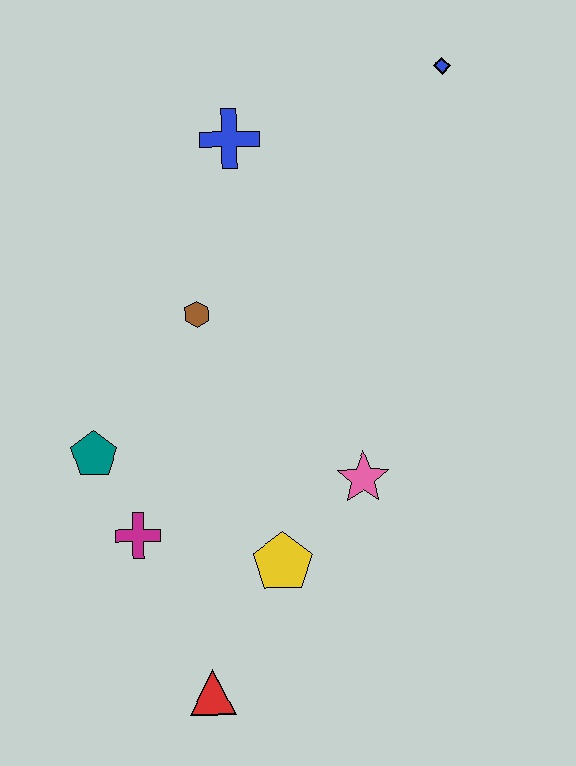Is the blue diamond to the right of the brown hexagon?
Yes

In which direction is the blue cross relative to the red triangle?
The blue cross is above the red triangle.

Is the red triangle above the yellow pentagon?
No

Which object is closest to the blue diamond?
The blue cross is closest to the blue diamond.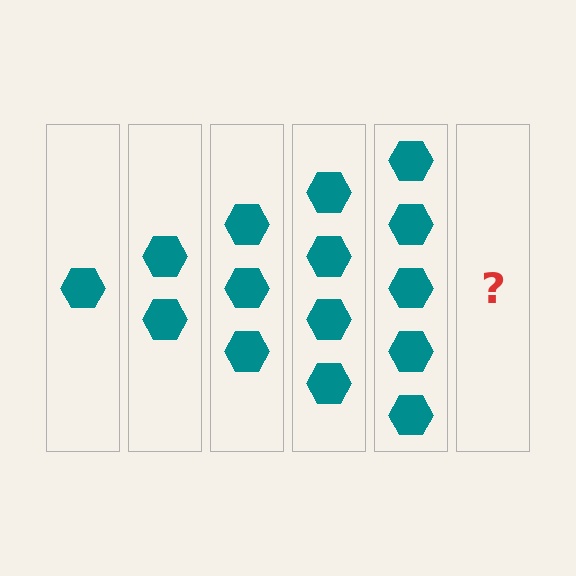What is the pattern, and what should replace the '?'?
The pattern is that each step adds one more hexagon. The '?' should be 6 hexagons.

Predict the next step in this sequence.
The next step is 6 hexagons.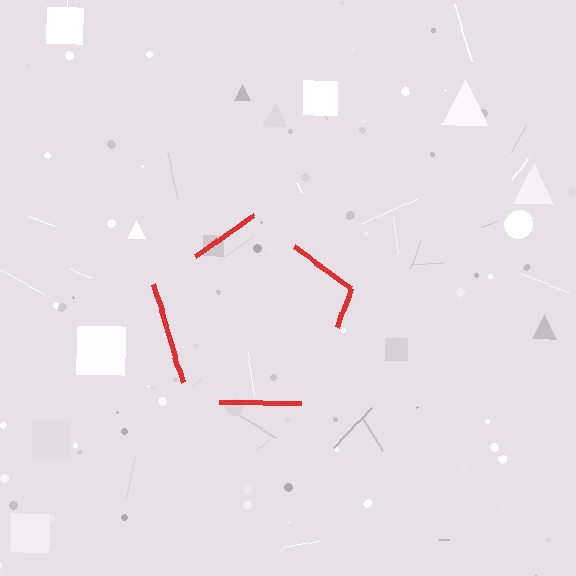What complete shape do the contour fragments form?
The contour fragments form a pentagon.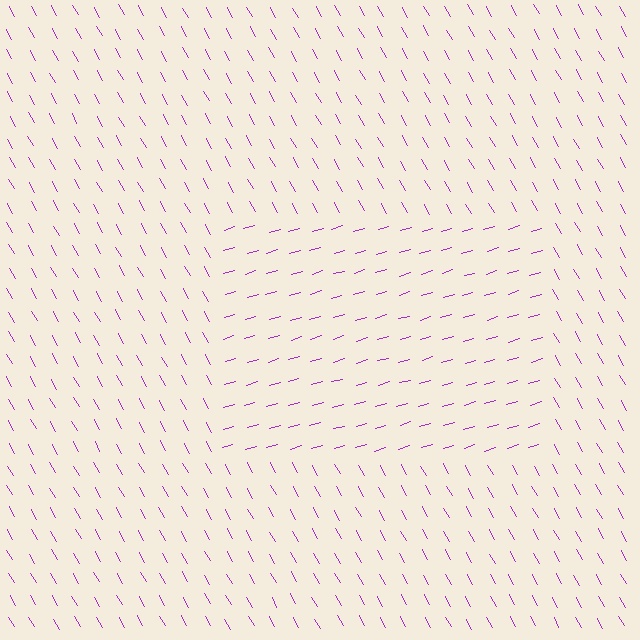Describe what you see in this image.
The image is filled with small purple line segments. A rectangle region in the image has lines oriented differently from the surrounding lines, creating a visible texture boundary.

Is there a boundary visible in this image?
Yes, there is a texture boundary formed by a change in line orientation.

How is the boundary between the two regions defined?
The boundary is defined purely by a change in line orientation (approximately 77 degrees difference). All lines are the same color and thickness.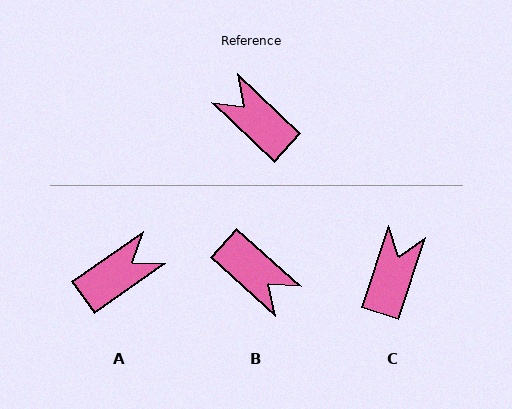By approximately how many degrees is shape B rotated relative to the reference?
Approximately 178 degrees clockwise.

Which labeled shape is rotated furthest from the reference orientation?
B, about 178 degrees away.